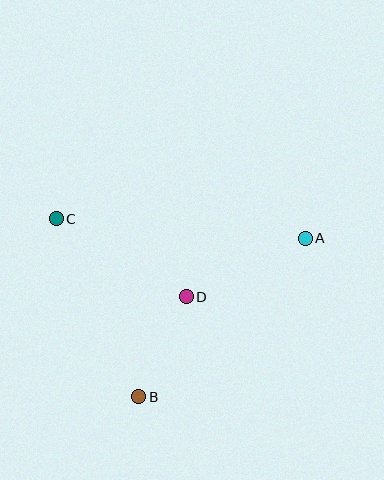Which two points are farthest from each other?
Points A and C are farthest from each other.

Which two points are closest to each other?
Points B and D are closest to each other.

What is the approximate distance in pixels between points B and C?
The distance between B and C is approximately 196 pixels.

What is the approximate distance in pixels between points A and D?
The distance between A and D is approximately 133 pixels.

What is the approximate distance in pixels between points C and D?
The distance between C and D is approximately 152 pixels.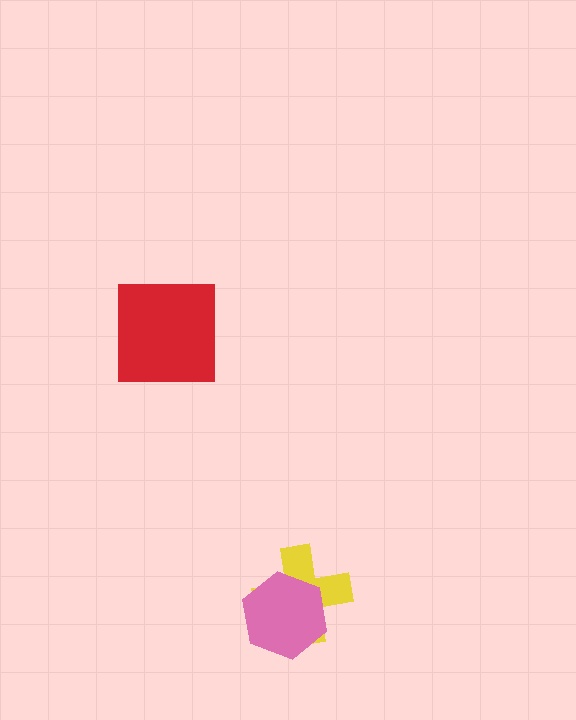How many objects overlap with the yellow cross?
1 object overlaps with the yellow cross.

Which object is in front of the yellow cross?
The pink hexagon is in front of the yellow cross.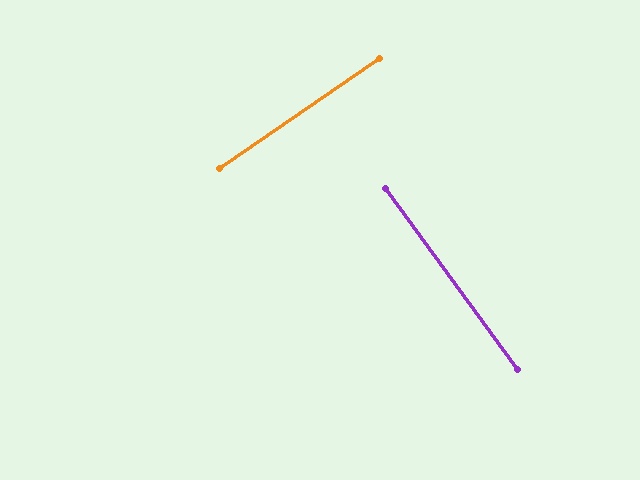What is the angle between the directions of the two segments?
Approximately 88 degrees.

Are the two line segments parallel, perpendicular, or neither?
Perpendicular — they meet at approximately 88°.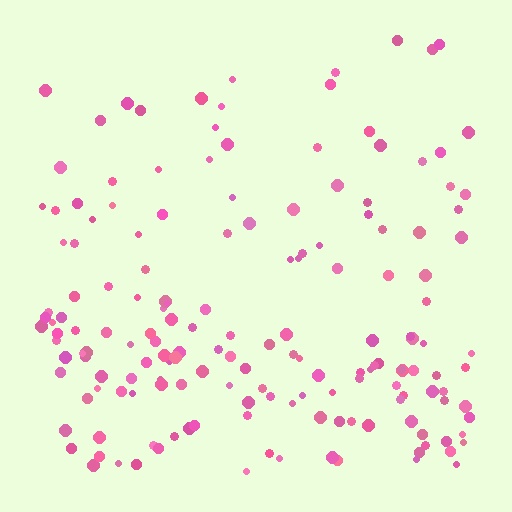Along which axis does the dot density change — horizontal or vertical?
Vertical.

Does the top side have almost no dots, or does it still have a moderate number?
Still a moderate number, just noticeably fewer than the bottom.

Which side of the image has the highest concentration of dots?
The bottom.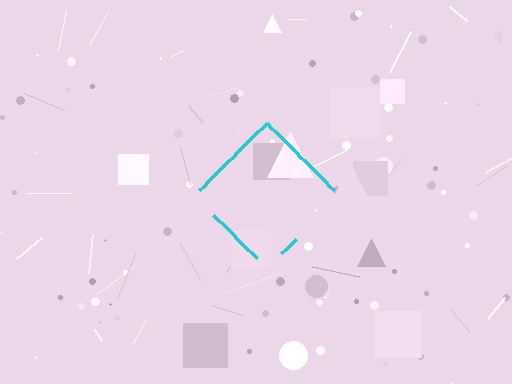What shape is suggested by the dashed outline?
The dashed outline suggests a diamond.